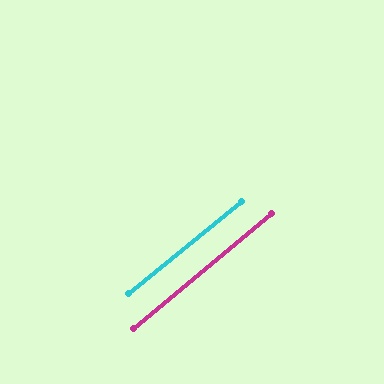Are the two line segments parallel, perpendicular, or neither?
Parallel — their directions differ by only 0.8°.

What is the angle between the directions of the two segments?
Approximately 1 degree.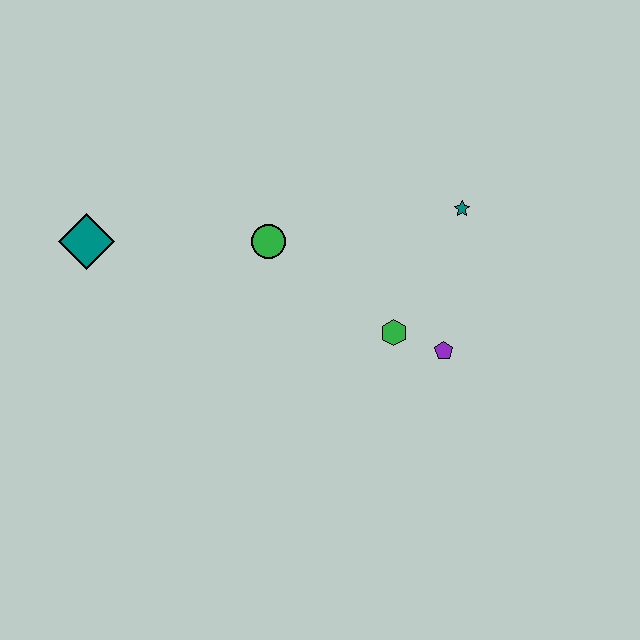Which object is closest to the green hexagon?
The purple pentagon is closest to the green hexagon.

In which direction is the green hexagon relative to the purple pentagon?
The green hexagon is to the left of the purple pentagon.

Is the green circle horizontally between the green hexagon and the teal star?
No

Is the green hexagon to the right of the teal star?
No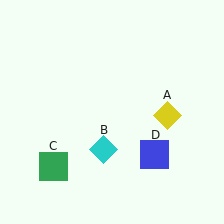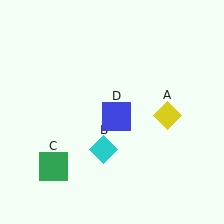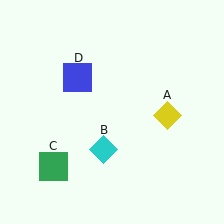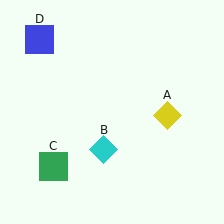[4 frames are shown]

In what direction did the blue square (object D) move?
The blue square (object D) moved up and to the left.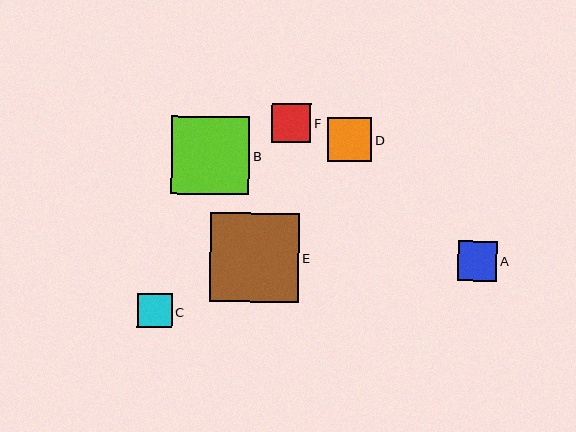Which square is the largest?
Square E is the largest with a size of approximately 89 pixels.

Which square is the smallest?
Square C is the smallest with a size of approximately 35 pixels.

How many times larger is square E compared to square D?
Square E is approximately 2.0 times the size of square D.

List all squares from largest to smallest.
From largest to smallest: E, B, D, A, F, C.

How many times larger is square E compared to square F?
Square E is approximately 2.3 times the size of square F.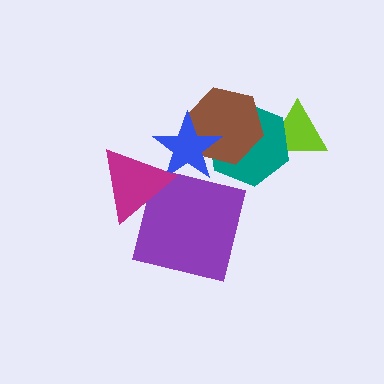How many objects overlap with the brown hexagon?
2 objects overlap with the brown hexagon.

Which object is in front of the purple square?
The magenta triangle is in front of the purple square.